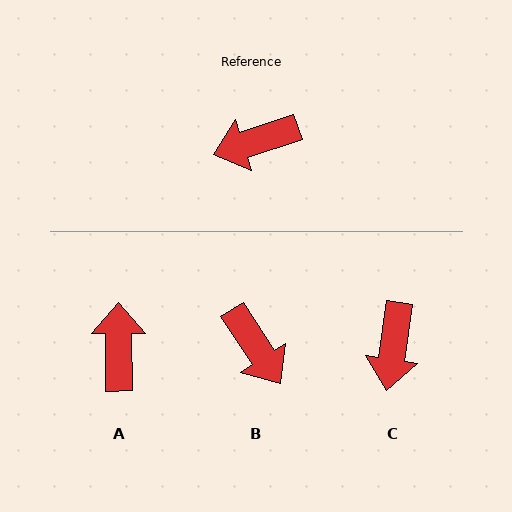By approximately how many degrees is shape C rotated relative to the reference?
Approximately 63 degrees counter-clockwise.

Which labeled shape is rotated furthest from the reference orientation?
A, about 108 degrees away.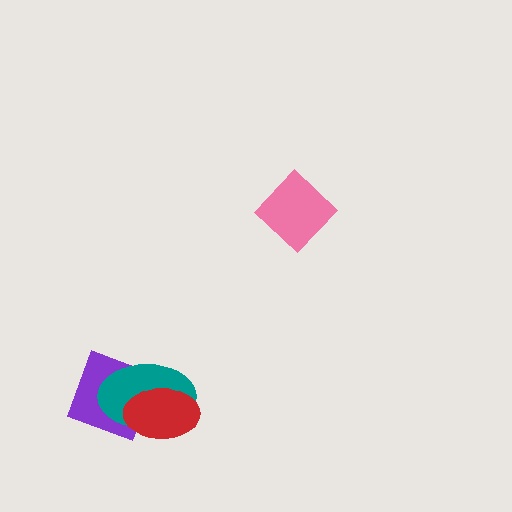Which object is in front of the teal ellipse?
The red ellipse is in front of the teal ellipse.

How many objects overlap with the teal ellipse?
2 objects overlap with the teal ellipse.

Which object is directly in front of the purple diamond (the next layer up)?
The teal ellipse is directly in front of the purple diamond.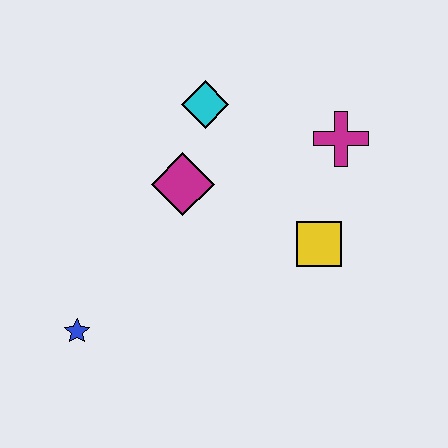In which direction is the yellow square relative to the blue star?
The yellow square is to the right of the blue star.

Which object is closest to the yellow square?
The magenta cross is closest to the yellow square.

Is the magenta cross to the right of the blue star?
Yes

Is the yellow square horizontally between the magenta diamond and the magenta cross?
Yes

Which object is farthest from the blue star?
The magenta cross is farthest from the blue star.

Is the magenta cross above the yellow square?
Yes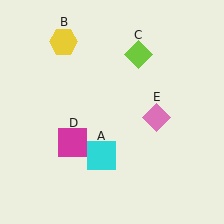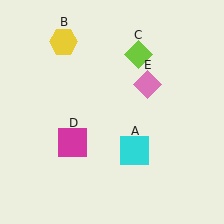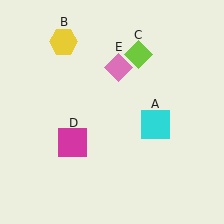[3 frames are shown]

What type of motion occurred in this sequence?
The cyan square (object A), pink diamond (object E) rotated counterclockwise around the center of the scene.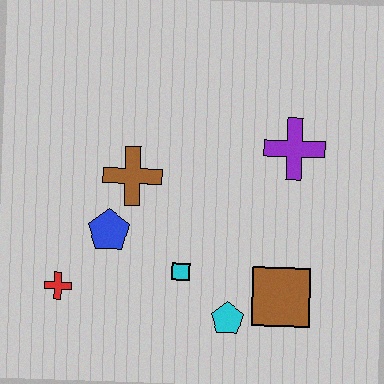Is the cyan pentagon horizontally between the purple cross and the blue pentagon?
Yes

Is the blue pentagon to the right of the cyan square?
No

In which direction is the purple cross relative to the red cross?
The purple cross is to the right of the red cross.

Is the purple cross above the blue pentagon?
Yes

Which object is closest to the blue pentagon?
The brown cross is closest to the blue pentagon.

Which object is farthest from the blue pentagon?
The purple cross is farthest from the blue pentagon.